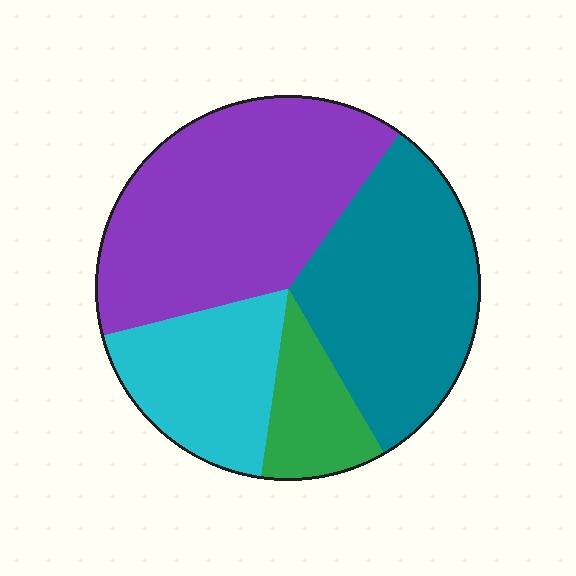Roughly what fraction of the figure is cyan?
Cyan covers around 20% of the figure.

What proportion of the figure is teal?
Teal covers around 30% of the figure.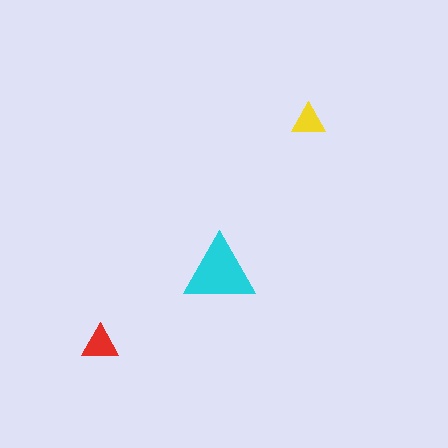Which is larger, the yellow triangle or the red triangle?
The red one.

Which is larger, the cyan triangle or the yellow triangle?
The cyan one.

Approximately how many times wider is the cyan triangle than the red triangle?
About 2 times wider.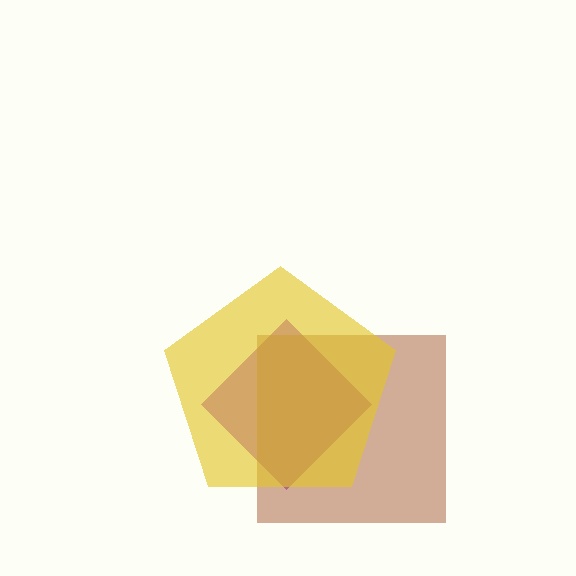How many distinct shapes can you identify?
There are 3 distinct shapes: a purple diamond, a brown square, a yellow pentagon.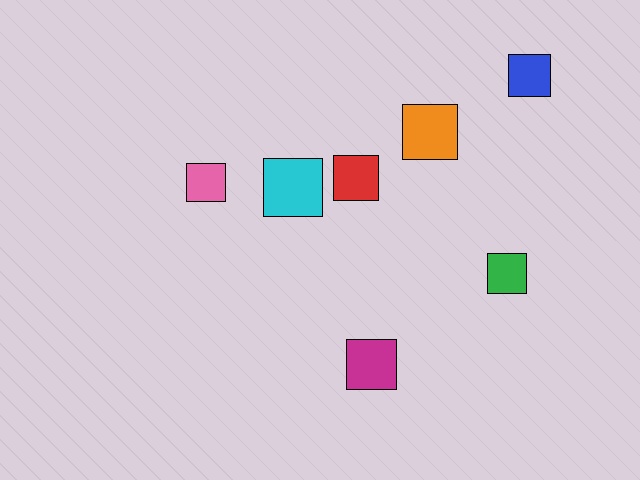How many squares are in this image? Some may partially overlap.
There are 7 squares.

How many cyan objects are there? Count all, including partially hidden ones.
There is 1 cyan object.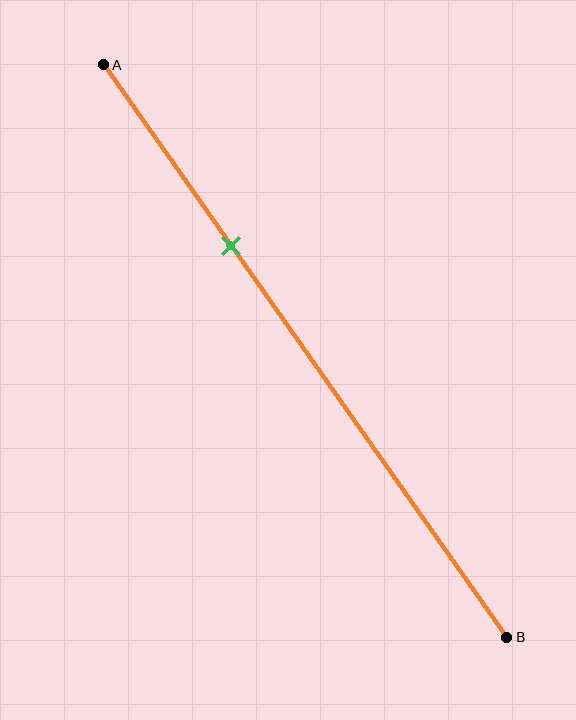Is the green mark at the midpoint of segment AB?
No, the mark is at about 30% from A, not at the 50% midpoint.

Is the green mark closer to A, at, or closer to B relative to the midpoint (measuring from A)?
The green mark is closer to point A than the midpoint of segment AB.